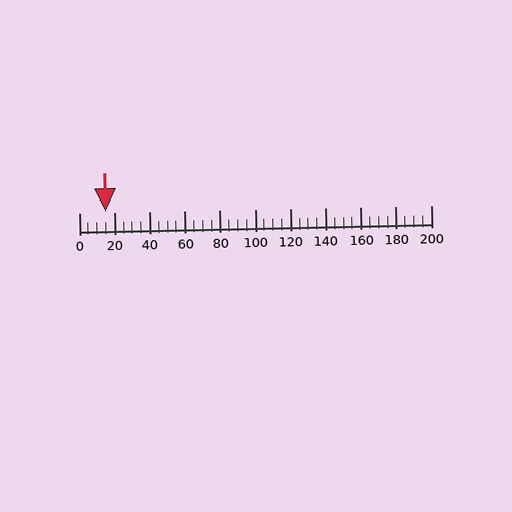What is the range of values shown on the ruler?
The ruler shows values from 0 to 200.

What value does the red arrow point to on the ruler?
The red arrow points to approximately 15.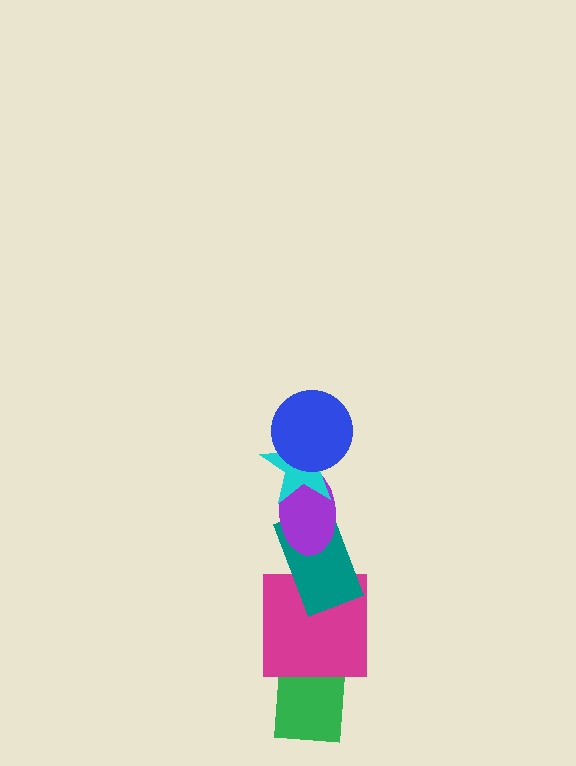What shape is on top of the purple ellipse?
The cyan star is on top of the purple ellipse.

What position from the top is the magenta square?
The magenta square is 5th from the top.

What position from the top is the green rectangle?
The green rectangle is 6th from the top.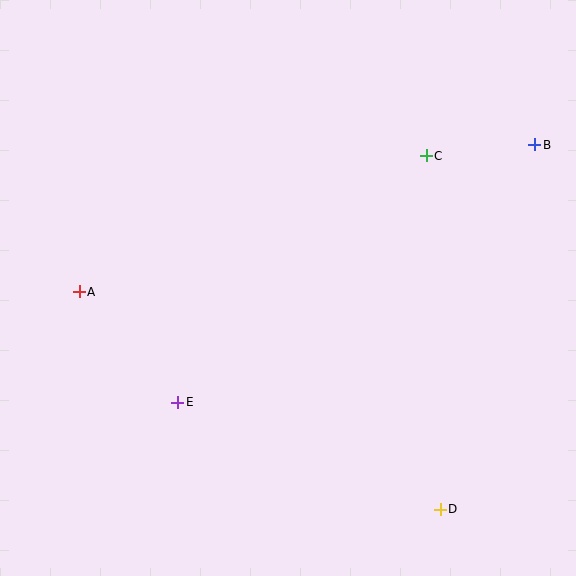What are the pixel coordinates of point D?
Point D is at (440, 509).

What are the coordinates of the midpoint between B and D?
The midpoint between B and D is at (488, 327).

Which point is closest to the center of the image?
Point E at (178, 402) is closest to the center.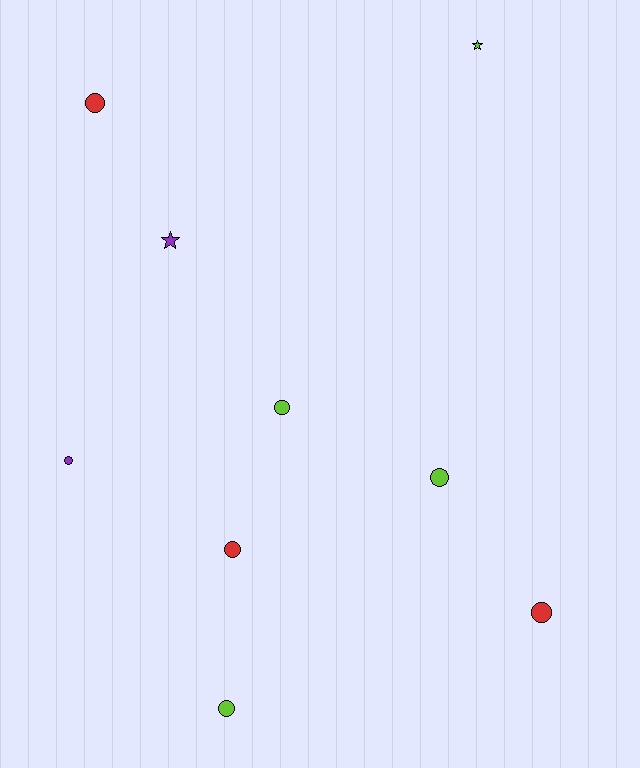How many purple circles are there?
There is 1 purple circle.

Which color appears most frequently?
Lime, with 4 objects.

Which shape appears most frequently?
Circle, with 7 objects.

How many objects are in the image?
There are 9 objects.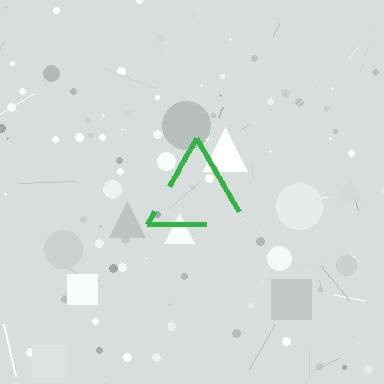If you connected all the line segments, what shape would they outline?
They would outline a triangle.